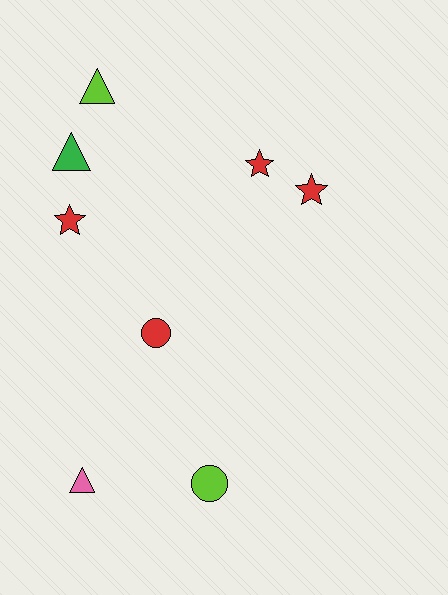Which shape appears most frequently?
Star, with 3 objects.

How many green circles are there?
There are no green circles.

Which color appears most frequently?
Red, with 4 objects.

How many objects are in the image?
There are 8 objects.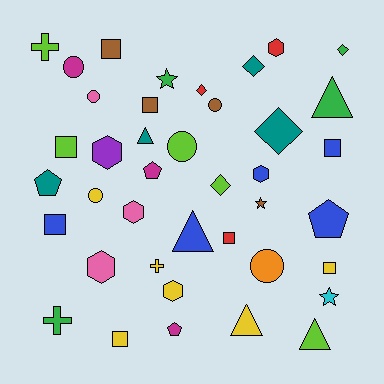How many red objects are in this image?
There are 3 red objects.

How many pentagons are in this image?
There are 4 pentagons.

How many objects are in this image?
There are 40 objects.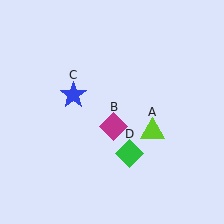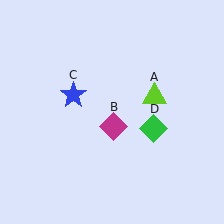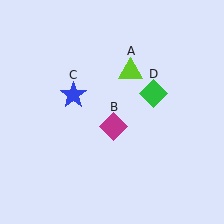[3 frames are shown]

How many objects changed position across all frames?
2 objects changed position: lime triangle (object A), green diamond (object D).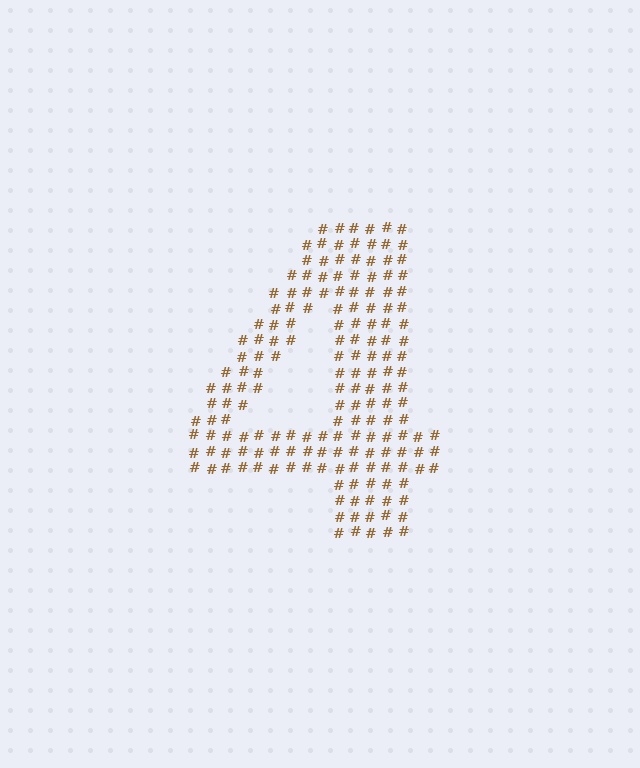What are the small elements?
The small elements are hash symbols.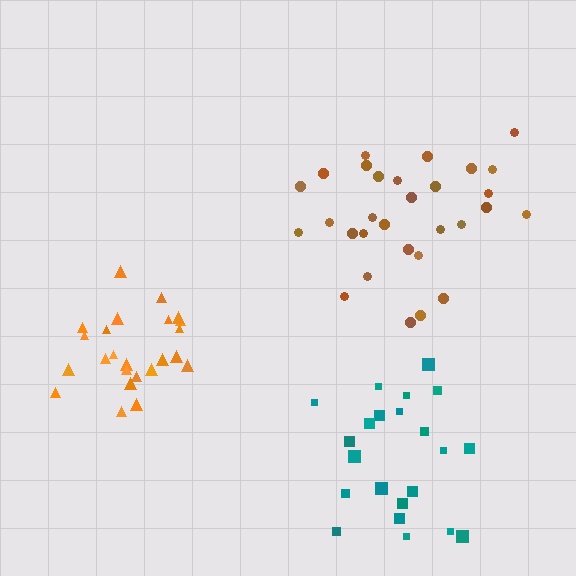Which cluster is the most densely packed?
Orange.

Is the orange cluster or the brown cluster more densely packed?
Orange.